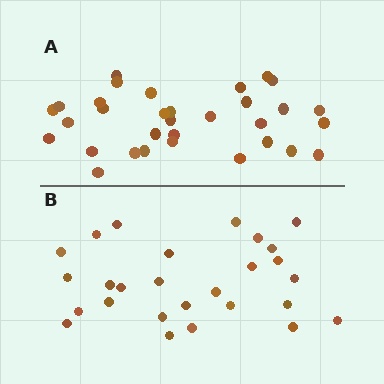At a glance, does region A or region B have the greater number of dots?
Region A (the top region) has more dots.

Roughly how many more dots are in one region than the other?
Region A has about 5 more dots than region B.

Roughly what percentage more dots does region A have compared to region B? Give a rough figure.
About 20% more.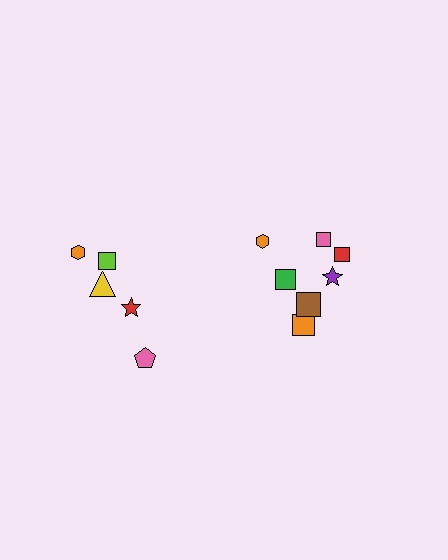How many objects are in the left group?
There are 5 objects.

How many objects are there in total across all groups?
There are 12 objects.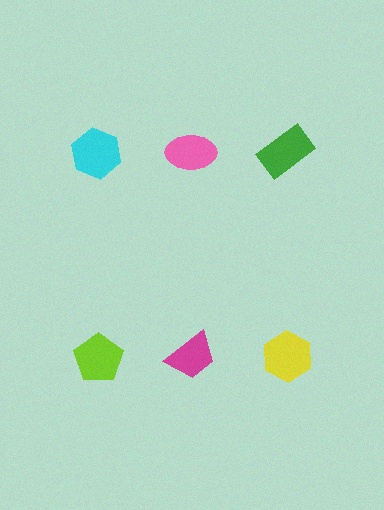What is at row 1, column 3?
A green rectangle.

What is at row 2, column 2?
A magenta trapezoid.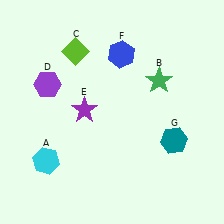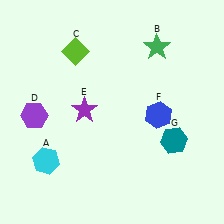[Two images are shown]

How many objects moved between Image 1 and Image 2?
3 objects moved between the two images.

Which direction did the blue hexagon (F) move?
The blue hexagon (F) moved down.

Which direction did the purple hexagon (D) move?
The purple hexagon (D) moved down.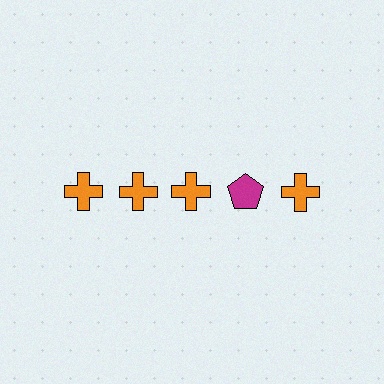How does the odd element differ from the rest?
It differs in both color (magenta instead of orange) and shape (pentagon instead of cross).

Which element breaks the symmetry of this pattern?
The magenta pentagon in the top row, second from right column breaks the symmetry. All other shapes are orange crosses.